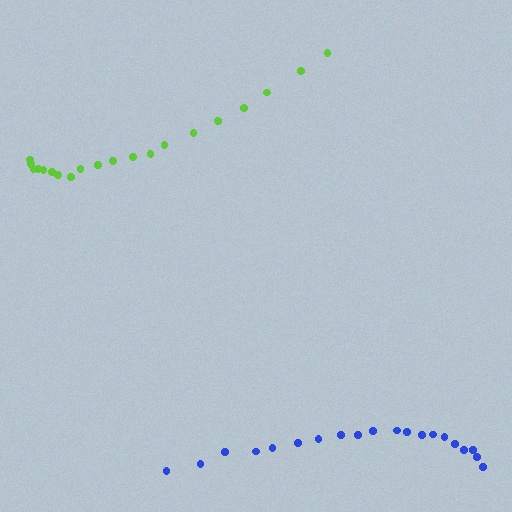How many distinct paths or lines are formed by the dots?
There are 2 distinct paths.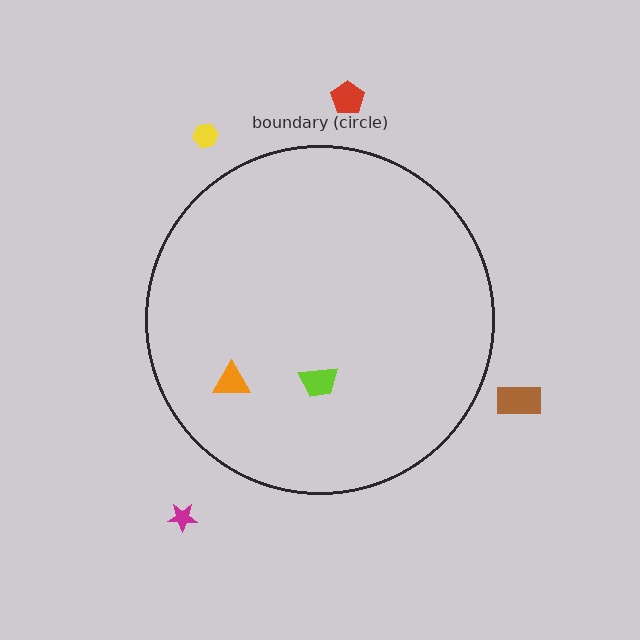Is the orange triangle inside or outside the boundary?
Inside.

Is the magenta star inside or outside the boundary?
Outside.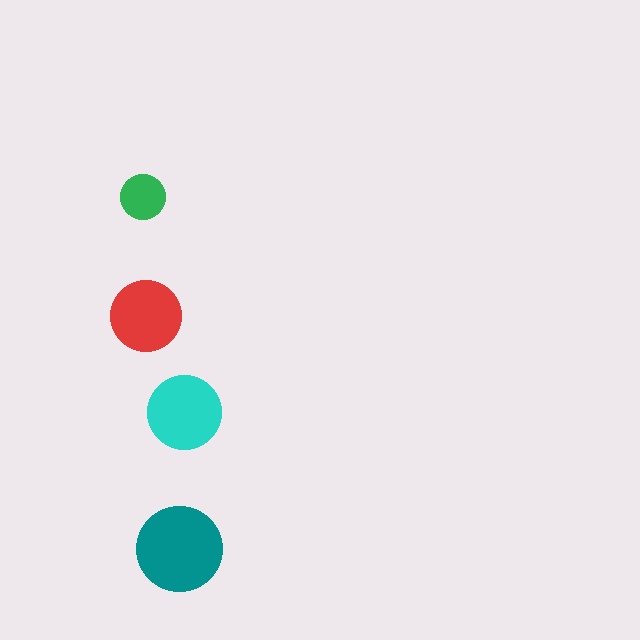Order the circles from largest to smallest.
the teal one, the cyan one, the red one, the green one.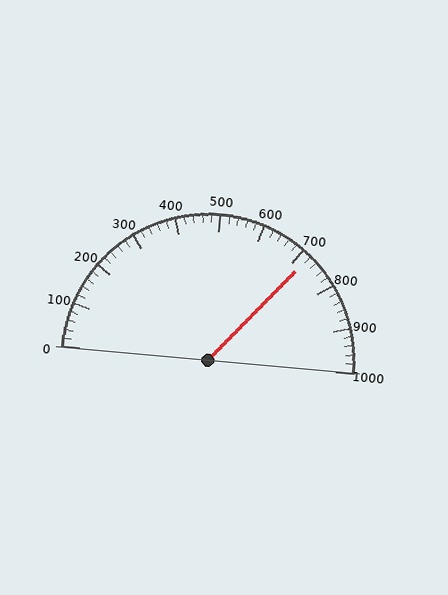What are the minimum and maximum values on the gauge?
The gauge ranges from 0 to 1000.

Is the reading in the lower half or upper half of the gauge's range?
The reading is in the upper half of the range (0 to 1000).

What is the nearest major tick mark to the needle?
The nearest major tick mark is 700.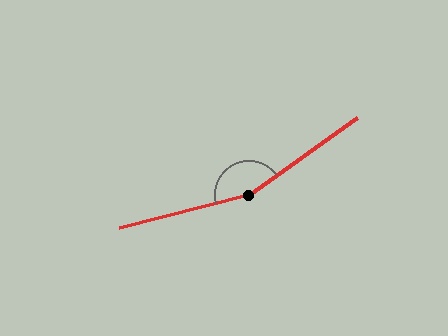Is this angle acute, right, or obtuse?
It is obtuse.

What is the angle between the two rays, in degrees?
Approximately 159 degrees.